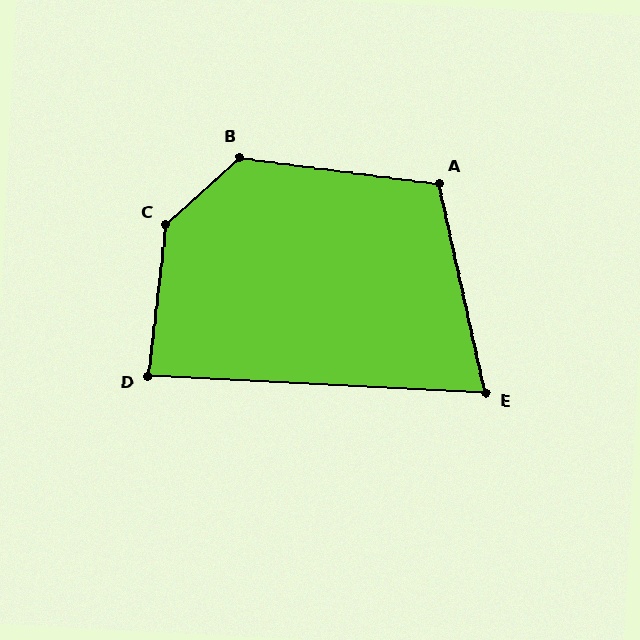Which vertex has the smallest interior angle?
E, at approximately 75 degrees.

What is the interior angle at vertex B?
Approximately 130 degrees (obtuse).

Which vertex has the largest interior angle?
C, at approximately 139 degrees.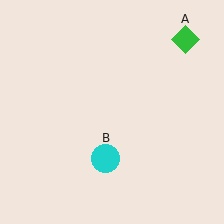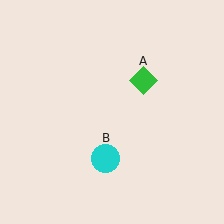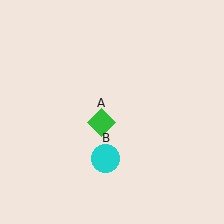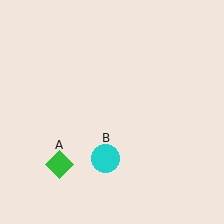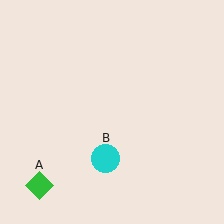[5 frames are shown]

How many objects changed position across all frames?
1 object changed position: green diamond (object A).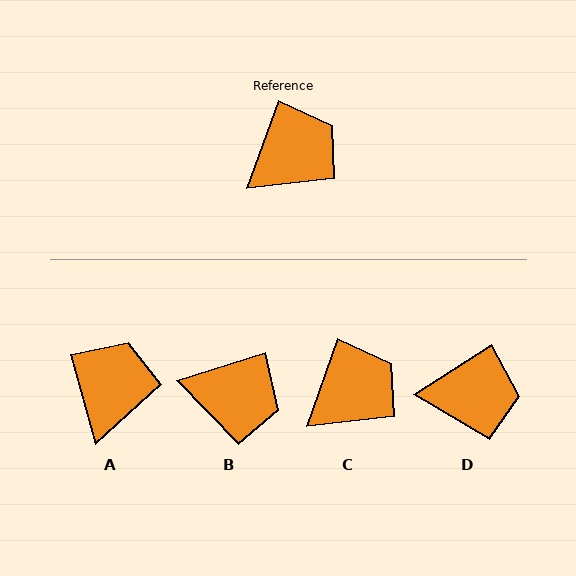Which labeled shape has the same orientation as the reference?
C.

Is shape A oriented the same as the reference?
No, it is off by about 35 degrees.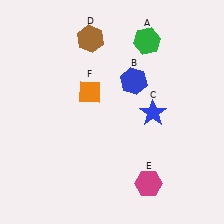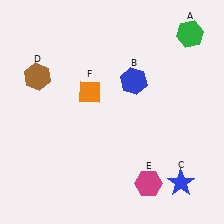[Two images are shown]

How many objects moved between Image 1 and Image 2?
3 objects moved between the two images.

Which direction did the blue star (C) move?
The blue star (C) moved down.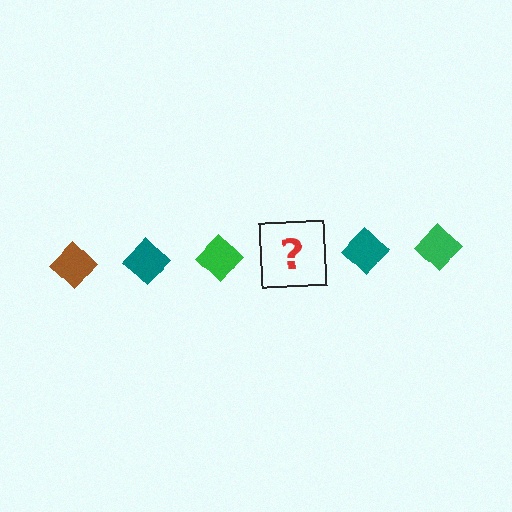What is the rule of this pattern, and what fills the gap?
The rule is that the pattern cycles through brown, teal, green diamonds. The gap should be filled with a brown diamond.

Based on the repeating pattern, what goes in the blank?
The blank should be a brown diamond.